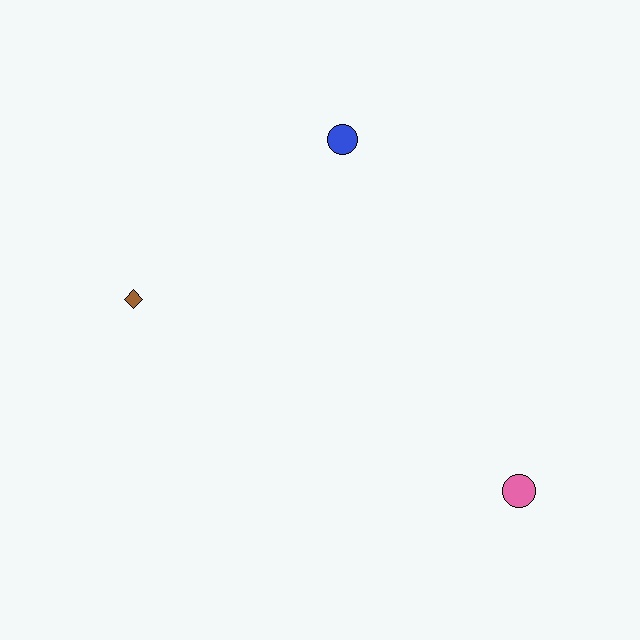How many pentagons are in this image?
There are no pentagons.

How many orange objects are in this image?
There are no orange objects.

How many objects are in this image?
There are 3 objects.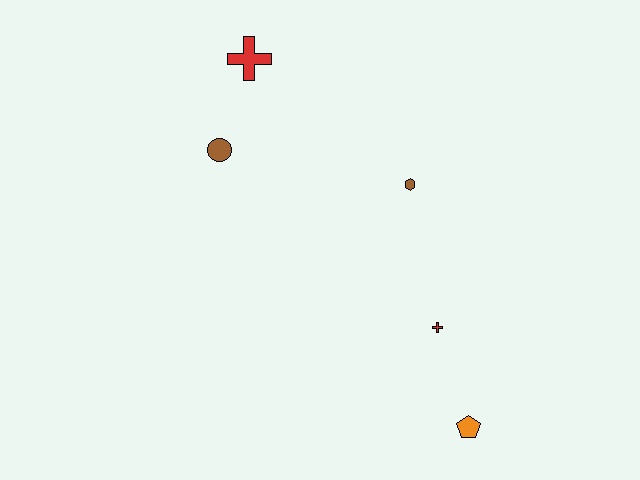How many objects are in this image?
There are 5 objects.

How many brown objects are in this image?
There are 2 brown objects.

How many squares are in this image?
There are no squares.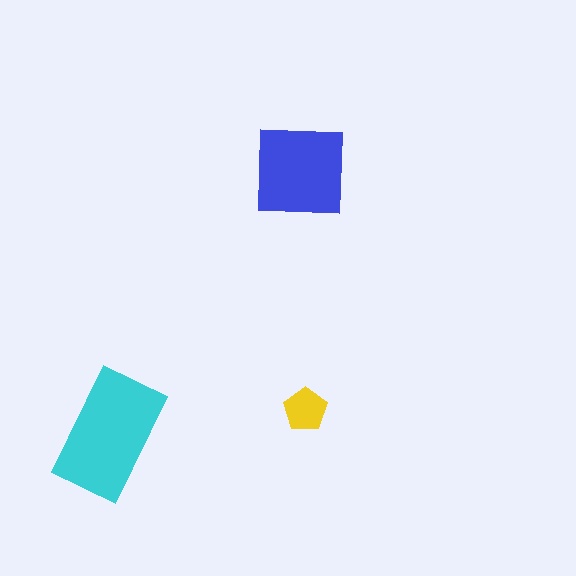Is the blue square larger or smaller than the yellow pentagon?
Larger.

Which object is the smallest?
The yellow pentagon.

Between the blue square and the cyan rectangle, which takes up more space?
The cyan rectangle.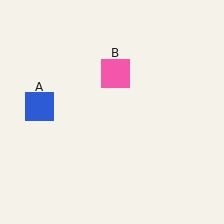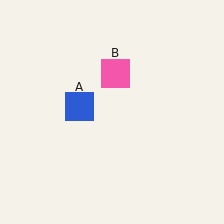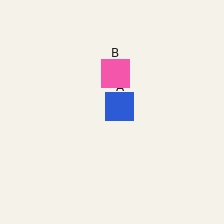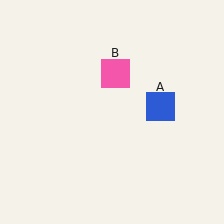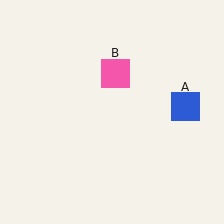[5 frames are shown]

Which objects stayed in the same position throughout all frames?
Pink square (object B) remained stationary.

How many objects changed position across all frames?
1 object changed position: blue square (object A).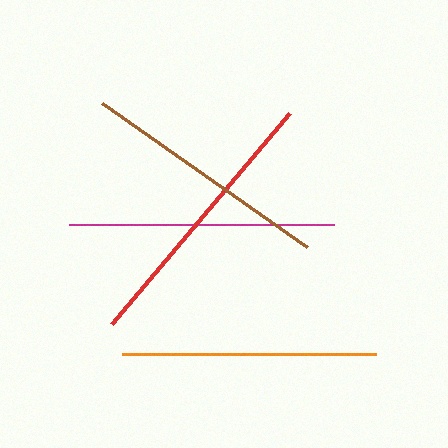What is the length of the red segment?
The red segment is approximately 275 pixels long.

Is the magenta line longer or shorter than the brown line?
The magenta line is longer than the brown line.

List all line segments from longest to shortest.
From longest to shortest: red, magenta, orange, brown.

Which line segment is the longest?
The red line is the longest at approximately 275 pixels.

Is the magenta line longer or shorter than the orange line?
The magenta line is longer than the orange line.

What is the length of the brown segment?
The brown segment is approximately 250 pixels long.